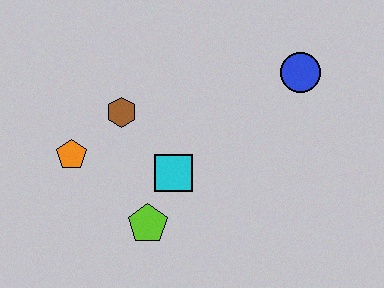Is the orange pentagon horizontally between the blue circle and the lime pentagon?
No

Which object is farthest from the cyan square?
The blue circle is farthest from the cyan square.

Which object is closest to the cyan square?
The lime pentagon is closest to the cyan square.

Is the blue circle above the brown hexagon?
Yes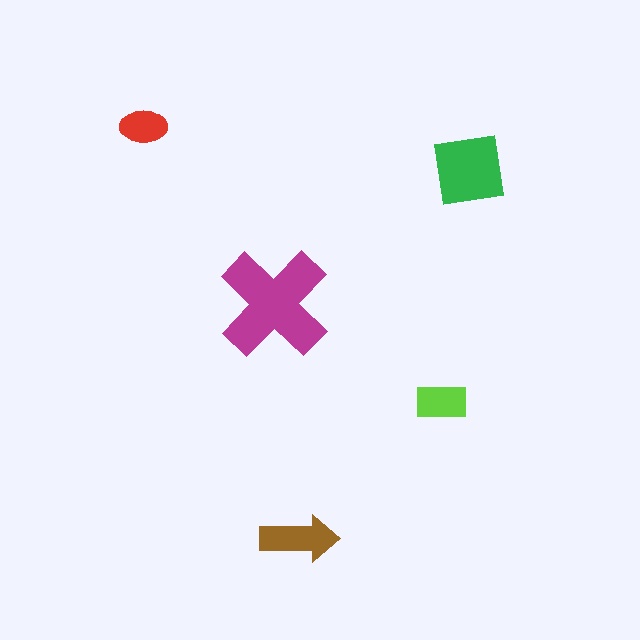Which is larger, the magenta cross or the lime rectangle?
The magenta cross.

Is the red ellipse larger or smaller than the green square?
Smaller.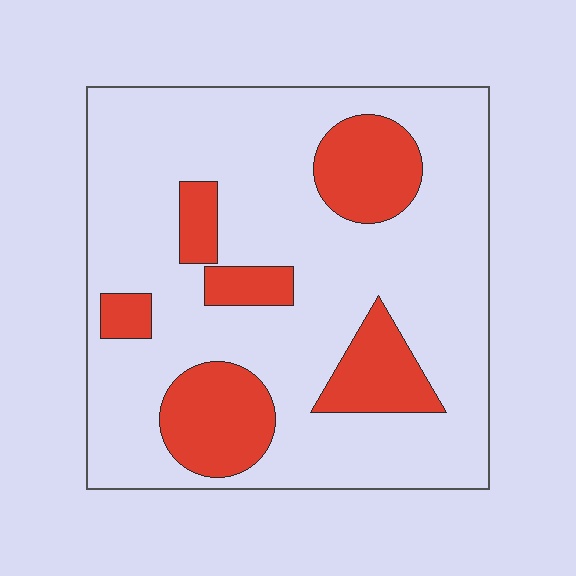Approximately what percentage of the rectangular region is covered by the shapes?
Approximately 25%.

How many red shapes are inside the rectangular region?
6.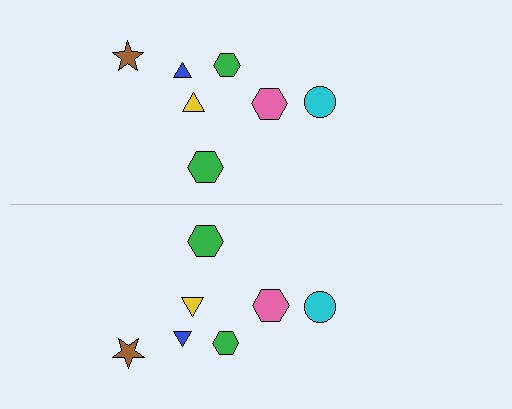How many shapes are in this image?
There are 14 shapes in this image.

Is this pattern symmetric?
Yes, this pattern has bilateral (reflection) symmetry.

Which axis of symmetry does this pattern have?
The pattern has a horizontal axis of symmetry running through the center of the image.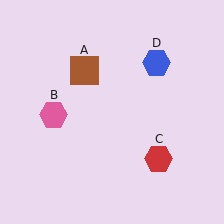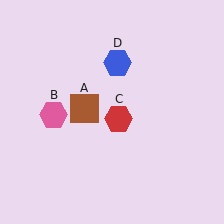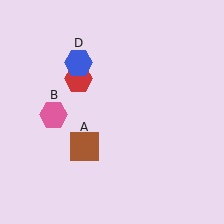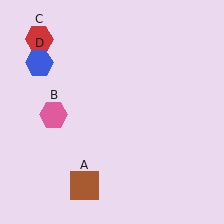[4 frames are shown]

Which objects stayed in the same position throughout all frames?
Pink hexagon (object B) remained stationary.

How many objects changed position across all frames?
3 objects changed position: brown square (object A), red hexagon (object C), blue hexagon (object D).